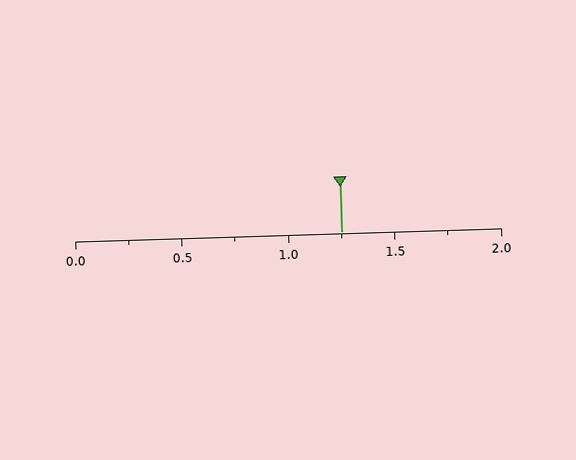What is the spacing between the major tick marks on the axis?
The major ticks are spaced 0.5 apart.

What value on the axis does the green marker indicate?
The marker indicates approximately 1.25.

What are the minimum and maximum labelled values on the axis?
The axis runs from 0.0 to 2.0.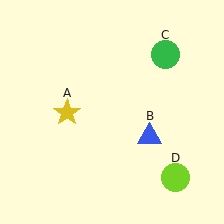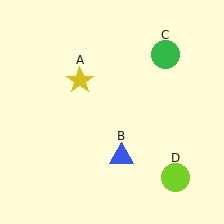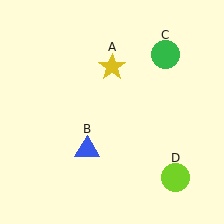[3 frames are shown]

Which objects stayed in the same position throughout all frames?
Green circle (object C) and lime circle (object D) remained stationary.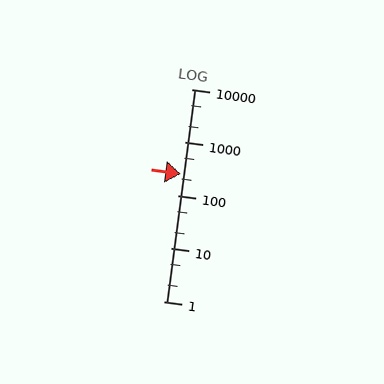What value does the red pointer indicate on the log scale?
The pointer indicates approximately 250.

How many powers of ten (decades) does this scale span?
The scale spans 4 decades, from 1 to 10000.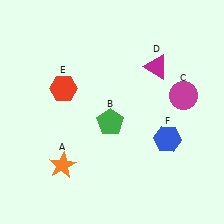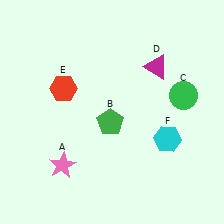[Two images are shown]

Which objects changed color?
A changed from orange to pink. C changed from magenta to green. F changed from blue to cyan.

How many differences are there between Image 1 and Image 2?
There are 3 differences between the two images.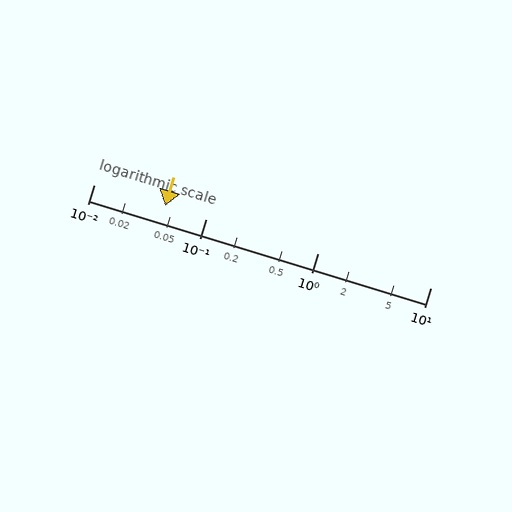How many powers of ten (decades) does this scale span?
The scale spans 3 decades, from 0.01 to 10.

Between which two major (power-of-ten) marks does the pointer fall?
The pointer is between 0.01 and 0.1.